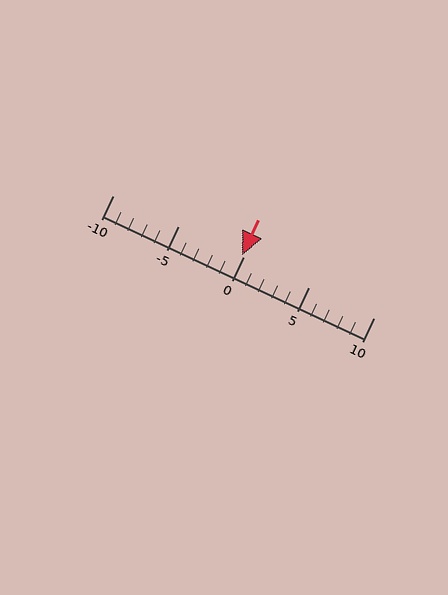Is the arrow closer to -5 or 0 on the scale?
The arrow is closer to 0.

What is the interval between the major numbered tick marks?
The major tick marks are spaced 5 units apart.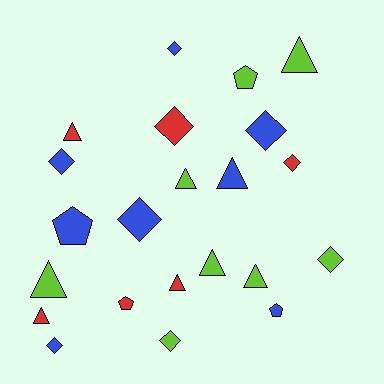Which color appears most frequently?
Blue, with 8 objects.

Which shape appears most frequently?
Triangle, with 9 objects.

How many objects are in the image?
There are 22 objects.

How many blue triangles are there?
There is 1 blue triangle.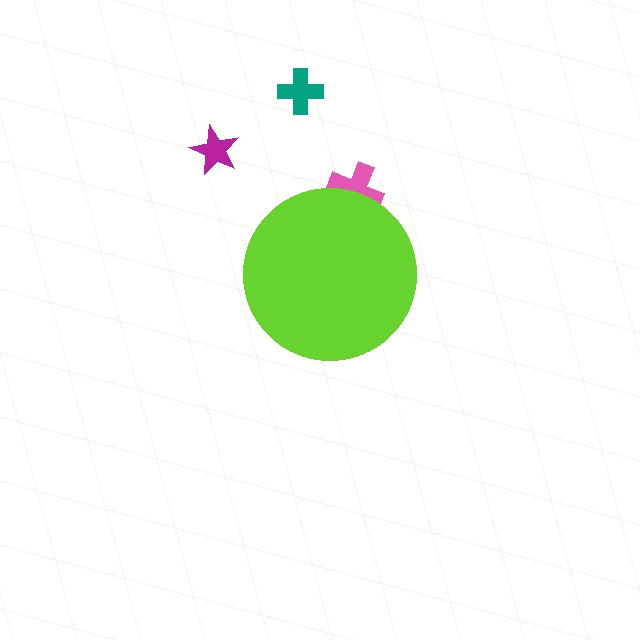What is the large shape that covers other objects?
A lime circle.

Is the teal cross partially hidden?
No, the teal cross is fully visible.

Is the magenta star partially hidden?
No, the magenta star is fully visible.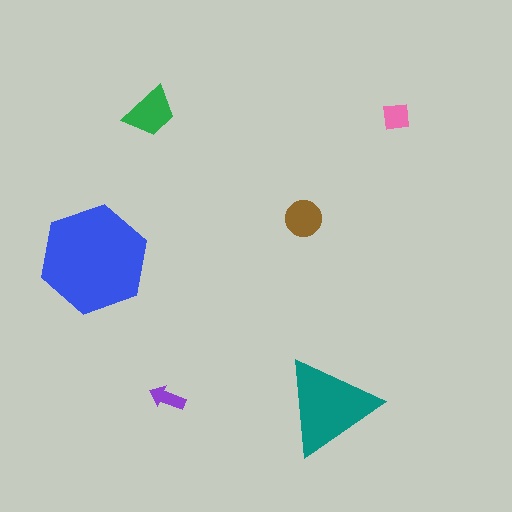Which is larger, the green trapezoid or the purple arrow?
The green trapezoid.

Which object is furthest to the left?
The blue hexagon is leftmost.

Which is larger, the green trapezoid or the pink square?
The green trapezoid.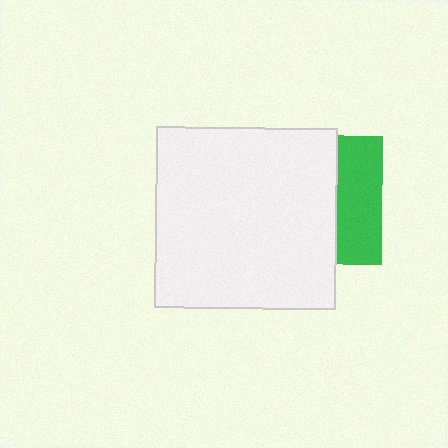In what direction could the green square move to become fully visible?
The green square could move right. That would shift it out from behind the white square entirely.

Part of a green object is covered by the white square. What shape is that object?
It is a square.